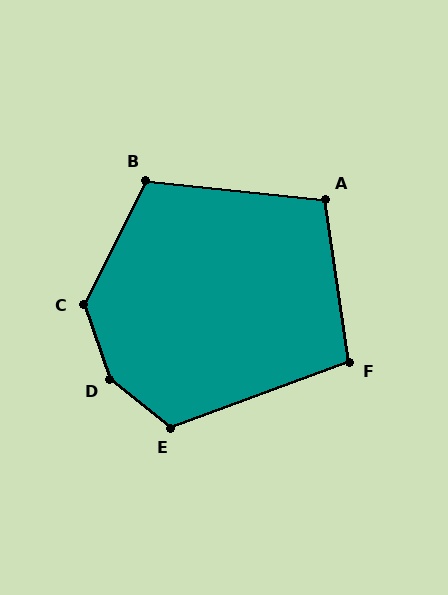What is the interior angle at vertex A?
Approximately 104 degrees (obtuse).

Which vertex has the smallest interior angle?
F, at approximately 102 degrees.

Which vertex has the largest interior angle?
D, at approximately 148 degrees.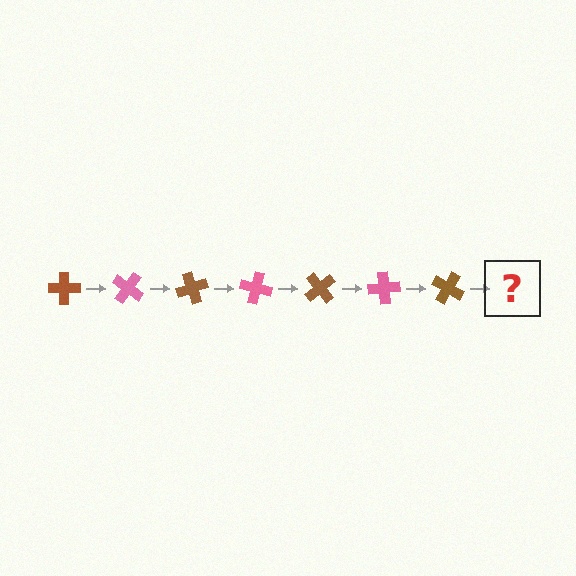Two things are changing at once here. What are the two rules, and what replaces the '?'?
The two rules are that it rotates 35 degrees each step and the color cycles through brown and pink. The '?' should be a pink cross, rotated 245 degrees from the start.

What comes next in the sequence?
The next element should be a pink cross, rotated 245 degrees from the start.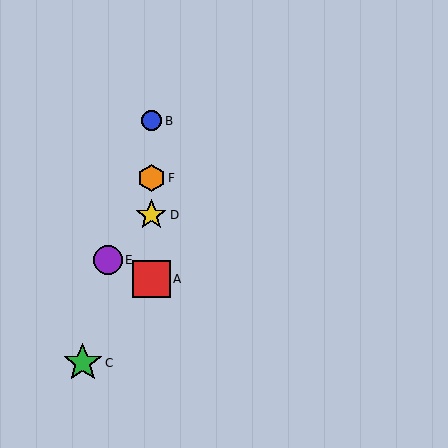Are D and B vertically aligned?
Yes, both are at x≈151.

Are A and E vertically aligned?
No, A is at x≈151 and E is at x≈108.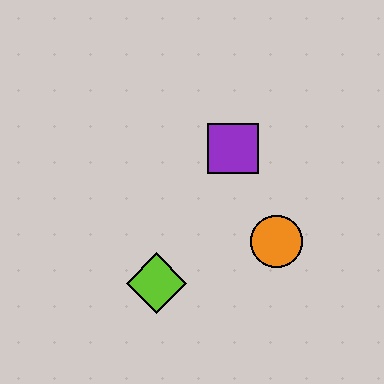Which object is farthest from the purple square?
The lime diamond is farthest from the purple square.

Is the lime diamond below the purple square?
Yes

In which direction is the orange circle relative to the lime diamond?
The orange circle is to the right of the lime diamond.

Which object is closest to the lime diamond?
The orange circle is closest to the lime diamond.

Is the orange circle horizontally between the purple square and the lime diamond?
No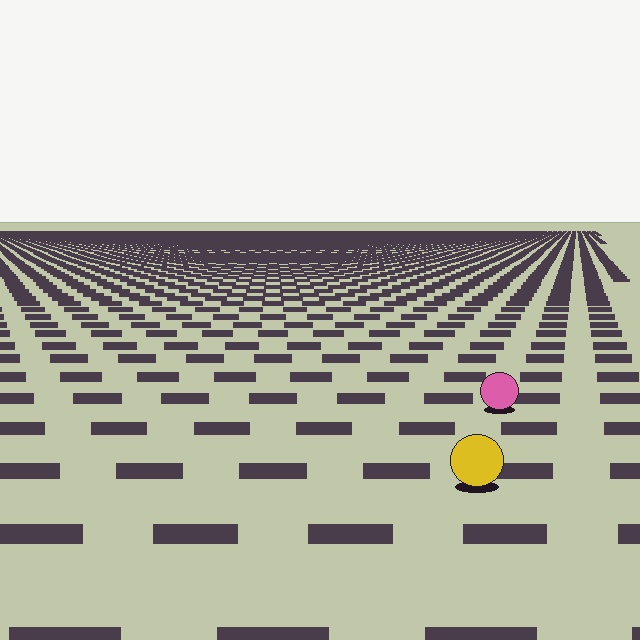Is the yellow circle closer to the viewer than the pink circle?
Yes. The yellow circle is closer — you can tell from the texture gradient: the ground texture is coarser near it.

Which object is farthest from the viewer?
The pink circle is farthest from the viewer. It appears smaller and the ground texture around it is denser.